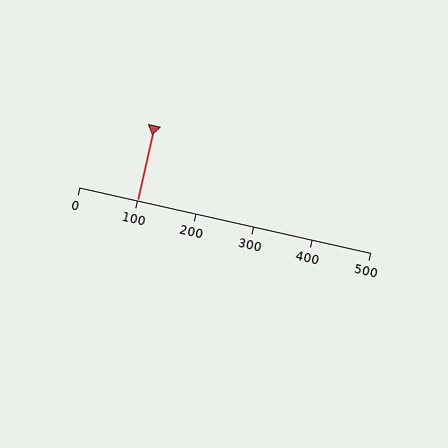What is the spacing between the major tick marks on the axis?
The major ticks are spaced 100 apart.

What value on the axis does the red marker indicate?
The marker indicates approximately 100.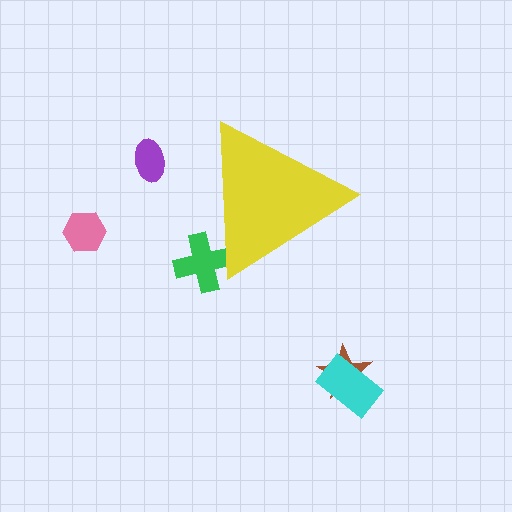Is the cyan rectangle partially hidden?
No, the cyan rectangle is fully visible.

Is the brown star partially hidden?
No, the brown star is fully visible.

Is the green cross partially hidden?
Yes, the green cross is partially hidden behind the yellow triangle.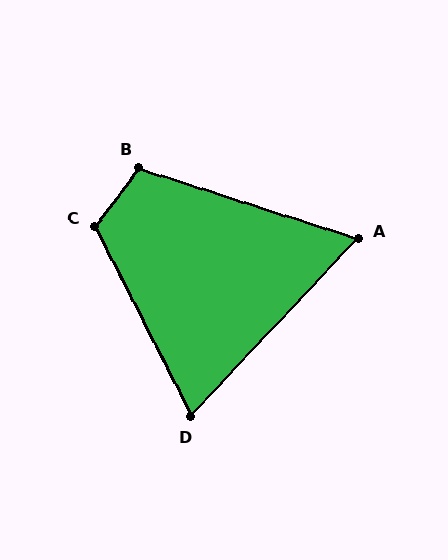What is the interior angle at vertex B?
Approximately 110 degrees (obtuse).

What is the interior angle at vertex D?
Approximately 70 degrees (acute).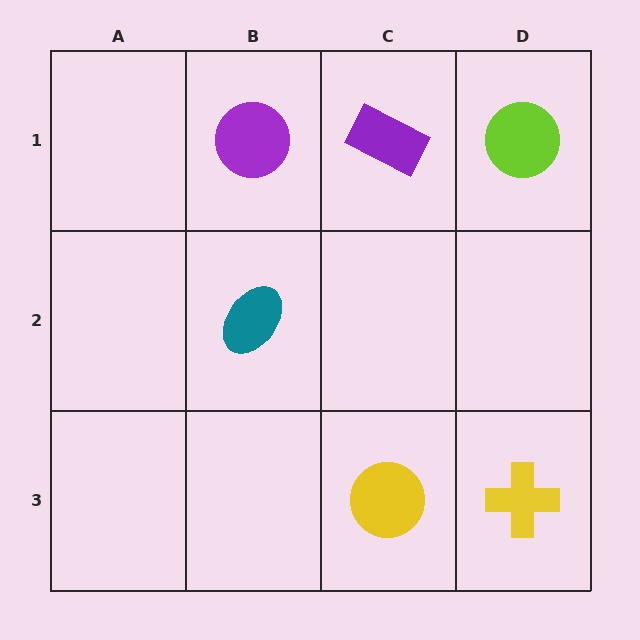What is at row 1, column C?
A purple rectangle.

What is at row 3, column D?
A yellow cross.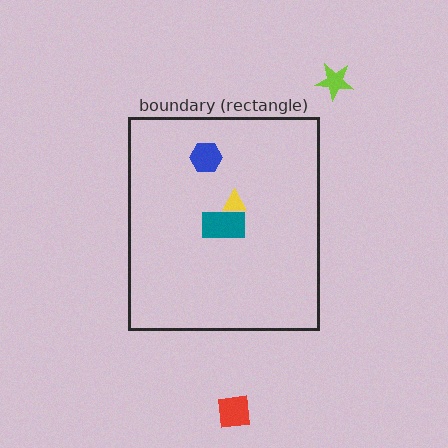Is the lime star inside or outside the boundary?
Outside.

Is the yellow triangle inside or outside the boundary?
Inside.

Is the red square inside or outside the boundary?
Outside.